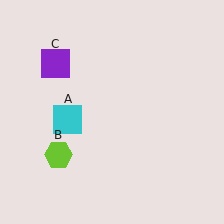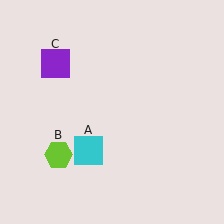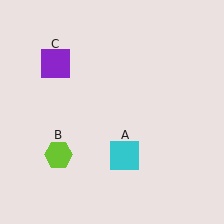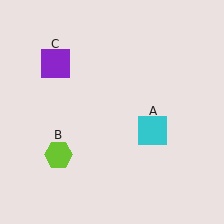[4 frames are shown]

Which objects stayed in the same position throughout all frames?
Lime hexagon (object B) and purple square (object C) remained stationary.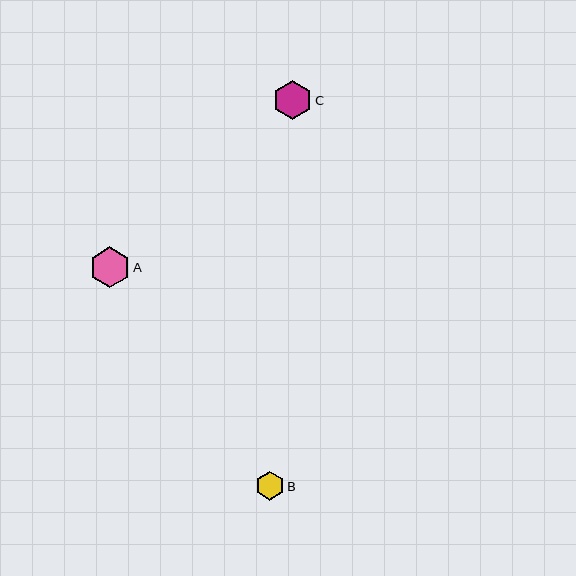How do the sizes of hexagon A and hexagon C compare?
Hexagon A and hexagon C are approximately the same size.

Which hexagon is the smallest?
Hexagon B is the smallest with a size of approximately 29 pixels.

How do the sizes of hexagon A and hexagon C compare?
Hexagon A and hexagon C are approximately the same size.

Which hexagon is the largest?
Hexagon A is the largest with a size of approximately 41 pixels.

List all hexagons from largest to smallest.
From largest to smallest: A, C, B.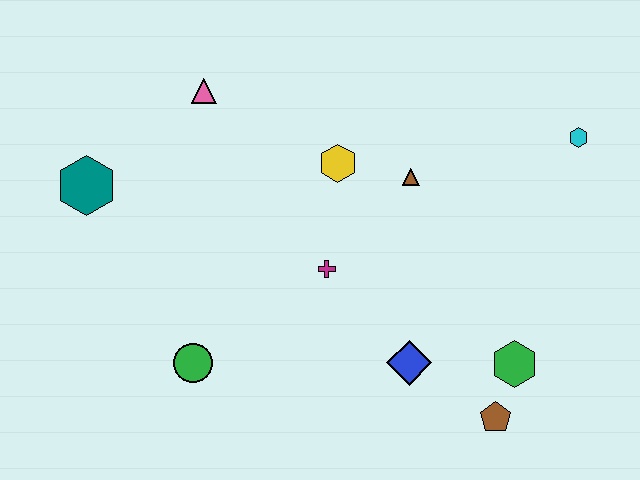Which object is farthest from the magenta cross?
The cyan hexagon is farthest from the magenta cross.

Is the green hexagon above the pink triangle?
No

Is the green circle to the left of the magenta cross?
Yes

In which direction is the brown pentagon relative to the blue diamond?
The brown pentagon is to the right of the blue diamond.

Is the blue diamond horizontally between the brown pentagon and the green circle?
Yes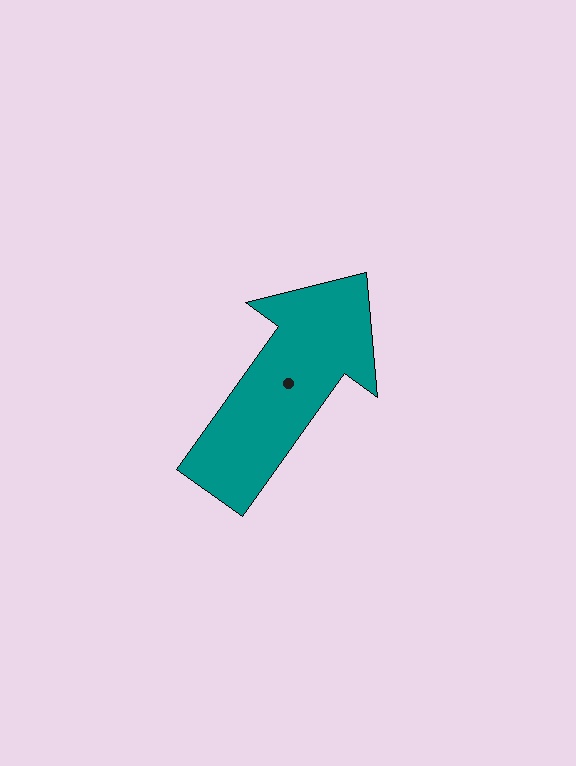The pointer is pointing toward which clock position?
Roughly 1 o'clock.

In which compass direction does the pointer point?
Northeast.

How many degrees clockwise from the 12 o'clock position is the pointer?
Approximately 36 degrees.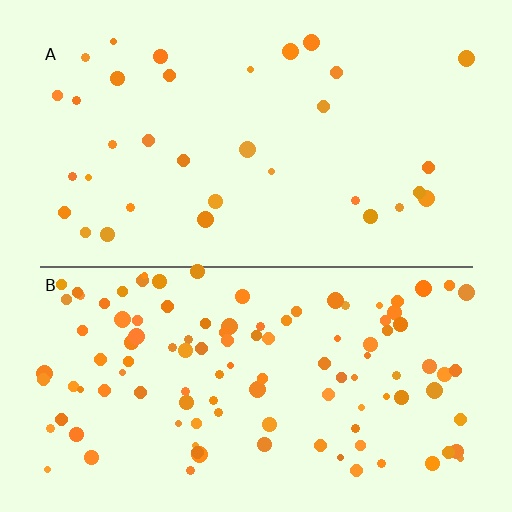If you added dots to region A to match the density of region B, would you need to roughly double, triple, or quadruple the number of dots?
Approximately triple.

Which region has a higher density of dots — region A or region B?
B (the bottom).